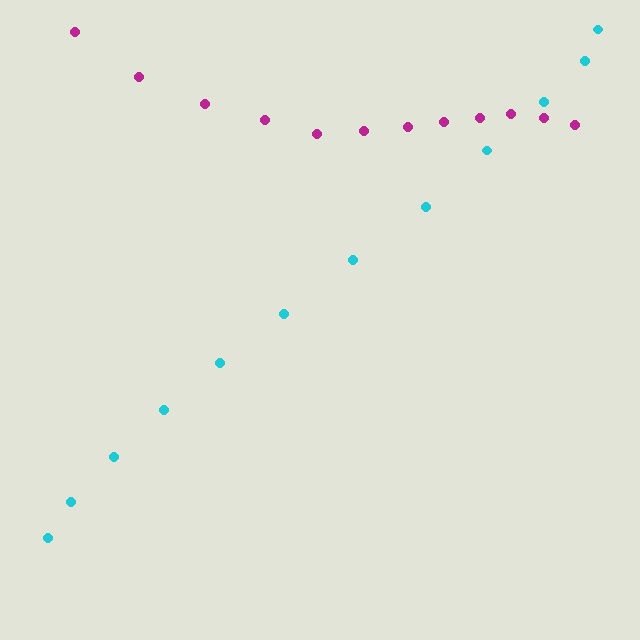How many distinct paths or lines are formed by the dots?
There are 2 distinct paths.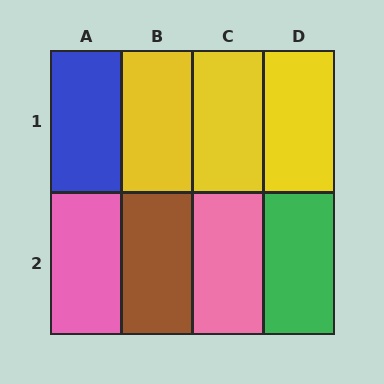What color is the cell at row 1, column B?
Yellow.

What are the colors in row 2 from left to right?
Pink, brown, pink, green.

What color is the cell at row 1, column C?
Yellow.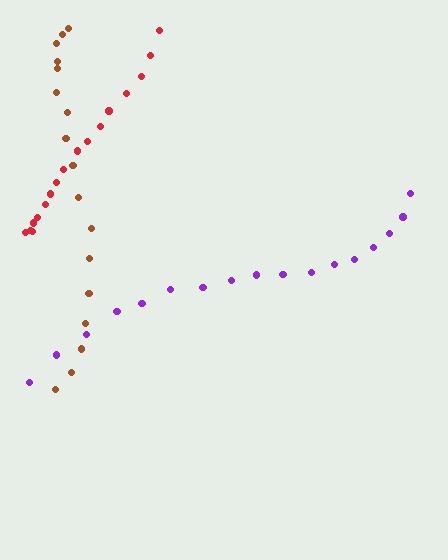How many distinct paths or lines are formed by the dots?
There are 3 distinct paths.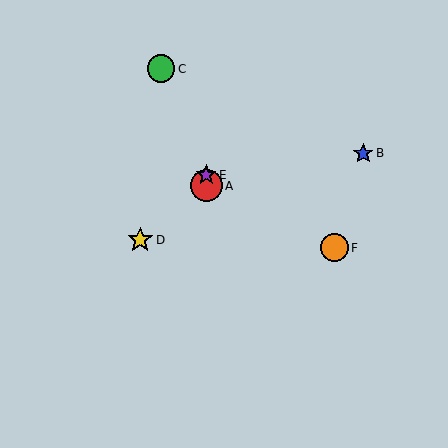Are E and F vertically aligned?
No, E is at x≈206 and F is at x≈334.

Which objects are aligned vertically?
Objects A, E are aligned vertically.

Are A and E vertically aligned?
Yes, both are at x≈206.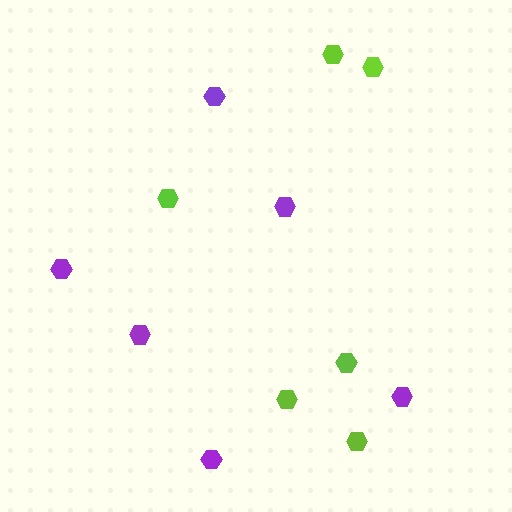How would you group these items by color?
There are 2 groups: one group of purple hexagons (6) and one group of lime hexagons (6).